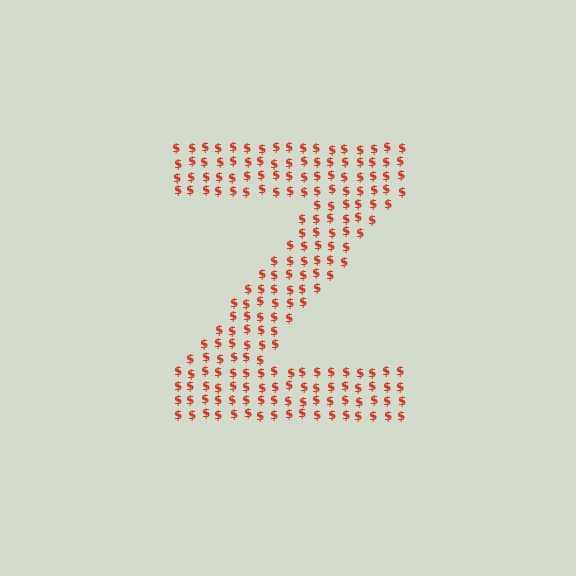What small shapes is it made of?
It is made of small dollar signs.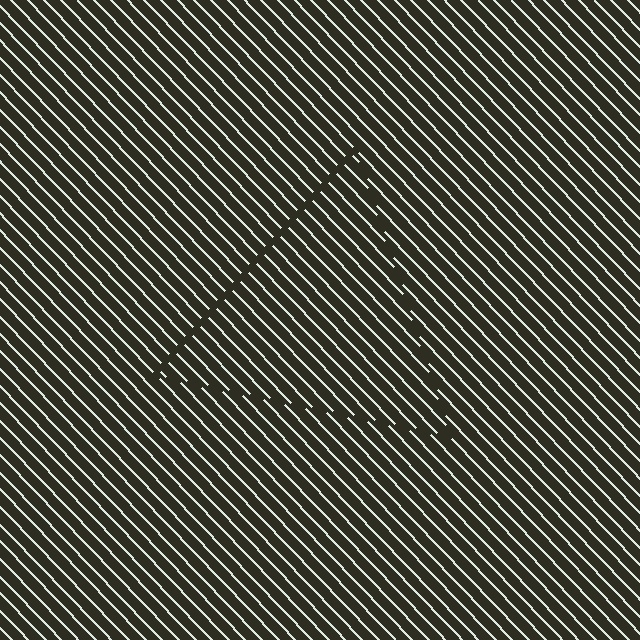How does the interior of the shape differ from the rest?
The interior of the shape contains the same grating, shifted by half a period — the contour is defined by the phase discontinuity where line-ends from the inner and outer gratings abut.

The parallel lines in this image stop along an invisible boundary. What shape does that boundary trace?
An illusory triangle. The interior of the shape contains the same grating, shifted by half a period — the contour is defined by the phase discontinuity where line-ends from the inner and outer gratings abut.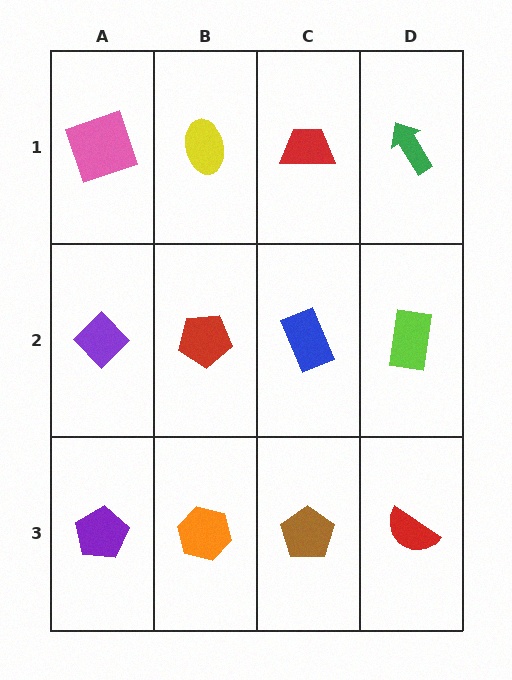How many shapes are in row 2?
4 shapes.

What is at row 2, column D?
A lime rectangle.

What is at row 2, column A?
A purple diamond.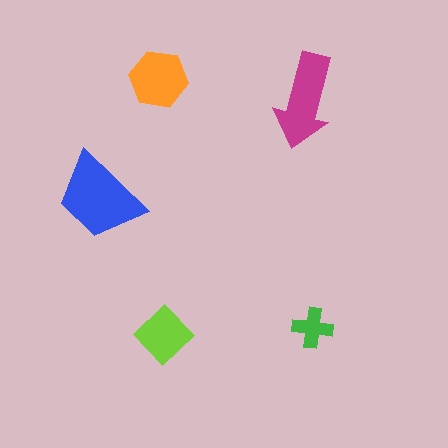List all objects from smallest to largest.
The green cross, the lime diamond, the orange hexagon, the magenta arrow, the blue trapezoid.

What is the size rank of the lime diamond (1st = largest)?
4th.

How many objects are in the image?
There are 5 objects in the image.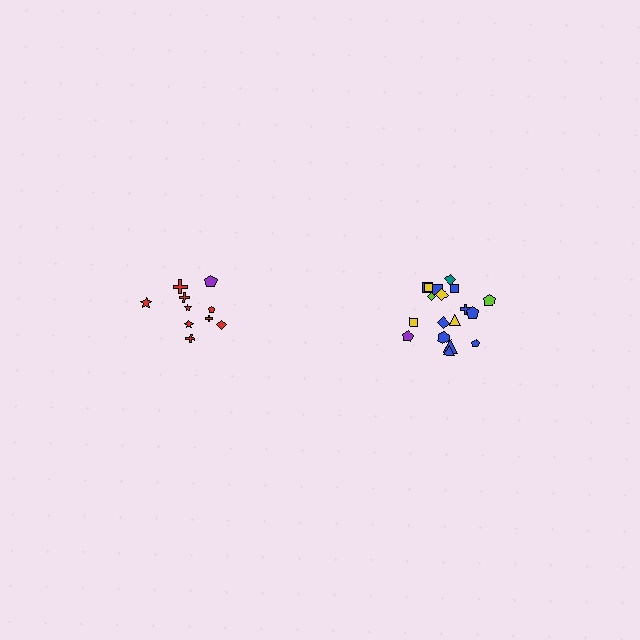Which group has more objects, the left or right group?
The right group.